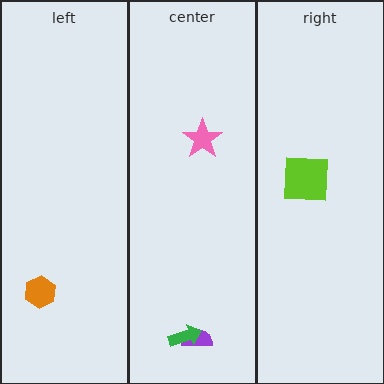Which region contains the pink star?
The center region.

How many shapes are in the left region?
1.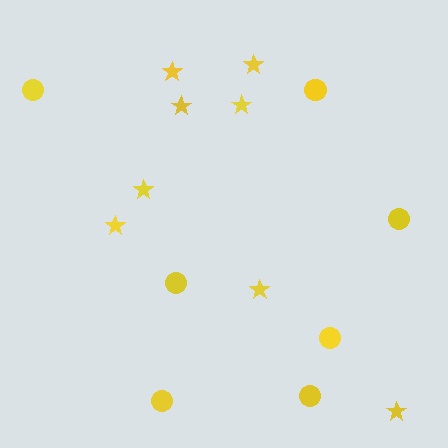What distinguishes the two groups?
There are 2 groups: one group of stars (8) and one group of circles (7).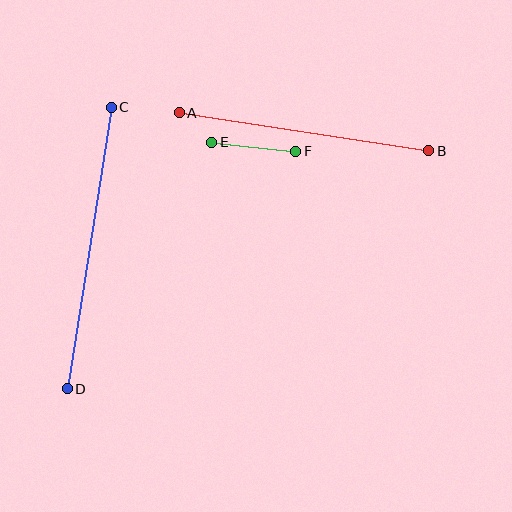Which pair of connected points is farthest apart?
Points C and D are farthest apart.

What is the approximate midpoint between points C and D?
The midpoint is at approximately (89, 248) pixels.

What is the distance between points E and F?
The distance is approximately 85 pixels.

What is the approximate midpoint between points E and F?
The midpoint is at approximately (254, 147) pixels.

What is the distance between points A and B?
The distance is approximately 252 pixels.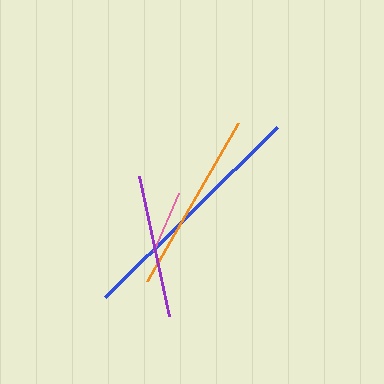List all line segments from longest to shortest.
From longest to shortest: blue, orange, purple, pink.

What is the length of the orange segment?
The orange segment is approximately 182 pixels long.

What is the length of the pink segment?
The pink segment is approximately 62 pixels long.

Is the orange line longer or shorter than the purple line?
The orange line is longer than the purple line.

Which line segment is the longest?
The blue line is the longest at approximately 243 pixels.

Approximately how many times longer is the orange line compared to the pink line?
The orange line is approximately 2.9 times the length of the pink line.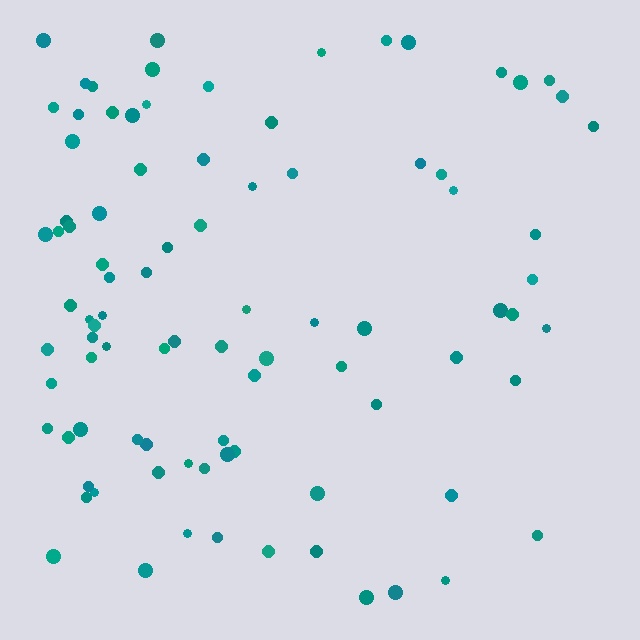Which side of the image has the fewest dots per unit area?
The right.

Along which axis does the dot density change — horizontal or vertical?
Horizontal.